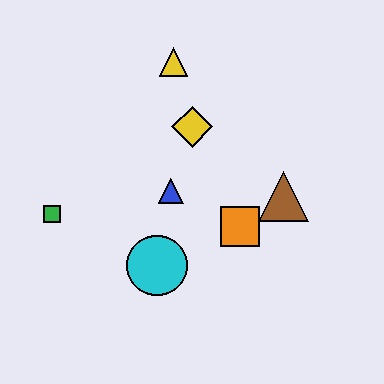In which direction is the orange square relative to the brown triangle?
The orange square is to the left of the brown triangle.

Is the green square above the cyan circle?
Yes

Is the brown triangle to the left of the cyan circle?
No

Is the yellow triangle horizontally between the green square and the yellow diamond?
Yes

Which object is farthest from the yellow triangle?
The cyan circle is farthest from the yellow triangle.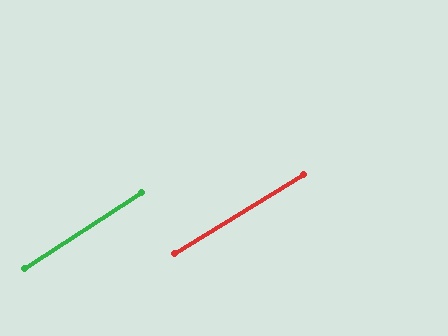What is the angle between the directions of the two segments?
Approximately 2 degrees.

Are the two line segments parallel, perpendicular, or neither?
Parallel — their directions differ by only 1.5°.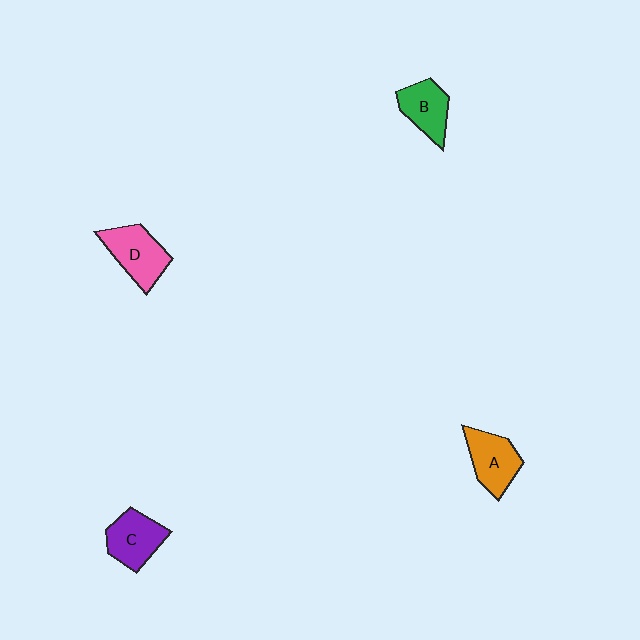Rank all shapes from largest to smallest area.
From largest to smallest: D (pink), A (orange), C (purple), B (green).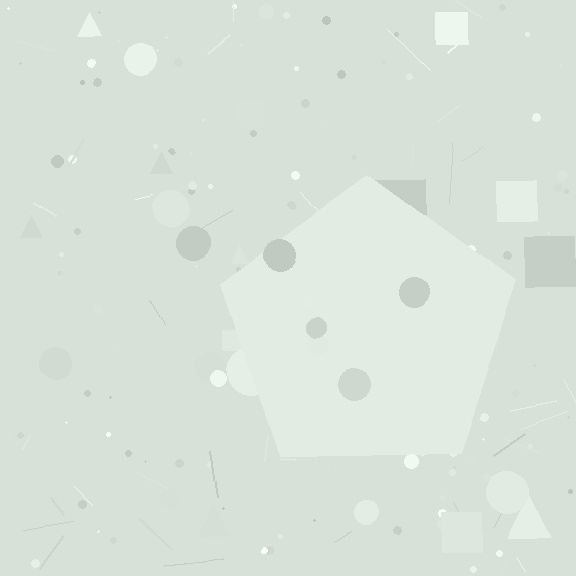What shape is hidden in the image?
A pentagon is hidden in the image.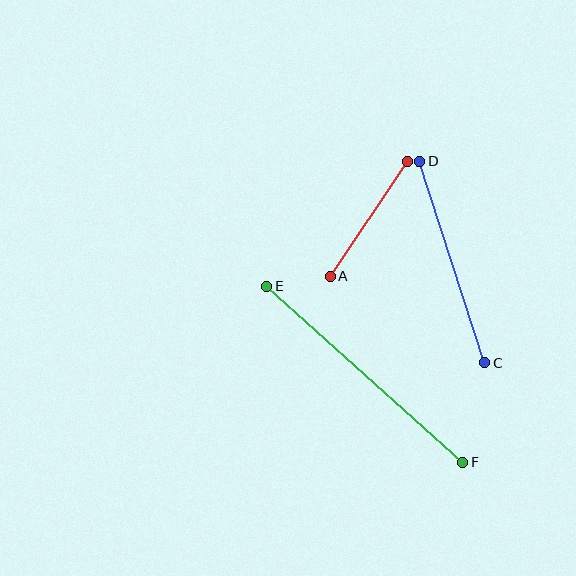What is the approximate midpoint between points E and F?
The midpoint is at approximately (365, 374) pixels.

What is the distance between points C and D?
The distance is approximately 212 pixels.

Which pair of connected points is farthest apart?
Points E and F are farthest apart.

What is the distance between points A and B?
The distance is approximately 138 pixels.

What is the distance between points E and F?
The distance is approximately 264 pixels.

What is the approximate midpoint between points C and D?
The midpoint is at approximately (452, 262) pixels.